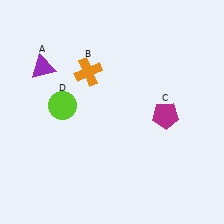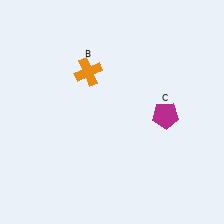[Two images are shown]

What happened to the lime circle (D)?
The lime circle (D) was removed in Image 2. It was in the top-left area of Image 1.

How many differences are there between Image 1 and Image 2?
There are 2 differences between the two images.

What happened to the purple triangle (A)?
The purple triangle (A) was removed in Image 2. It was in the top-left area of Image 1.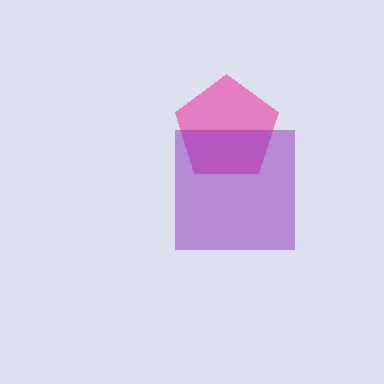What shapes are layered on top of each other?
The layered shapes are: a pink pentagon, a purple square.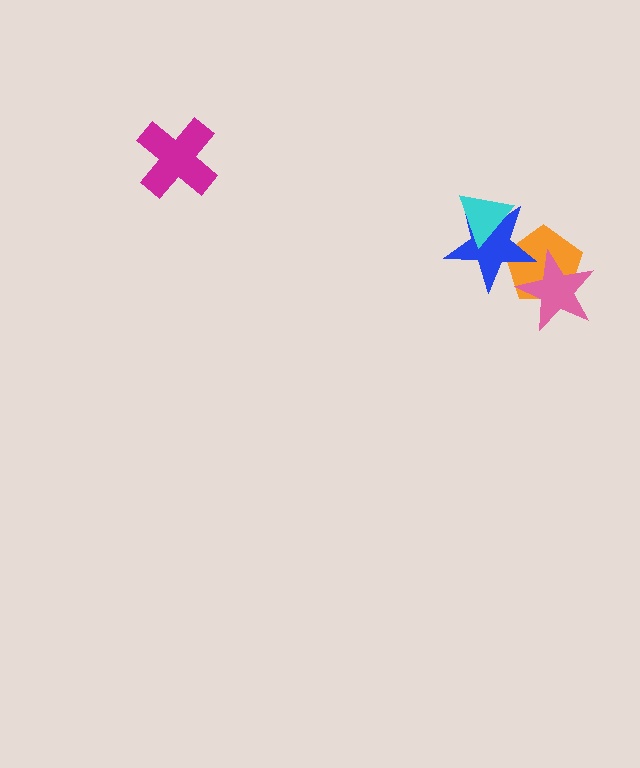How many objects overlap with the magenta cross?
0 objects overlap with the magenta cross.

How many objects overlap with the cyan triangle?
1 object overlaps with the cyan triangle.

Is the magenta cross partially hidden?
No, no other shape covers it.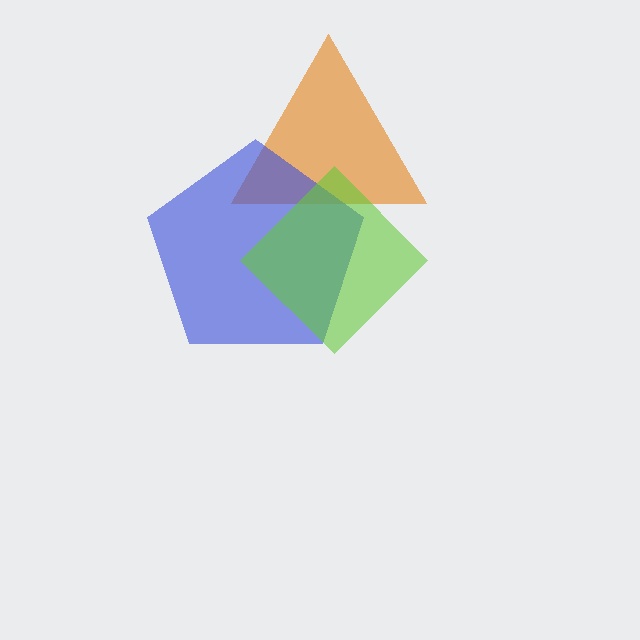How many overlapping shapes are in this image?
There are 3 overlapping shapes in the image.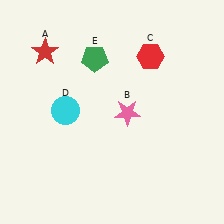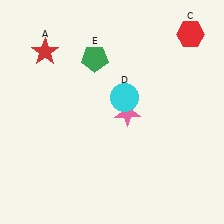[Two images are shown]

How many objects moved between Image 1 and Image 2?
2 objects moved between the two images.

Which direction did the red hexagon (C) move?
The red hexagon (C) moved right.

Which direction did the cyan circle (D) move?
The cyan circle (D) moved right.